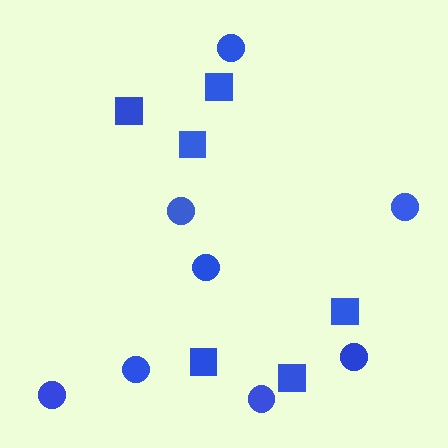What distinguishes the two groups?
There are 2 groups: one group of squares (6) and one group of circles (8).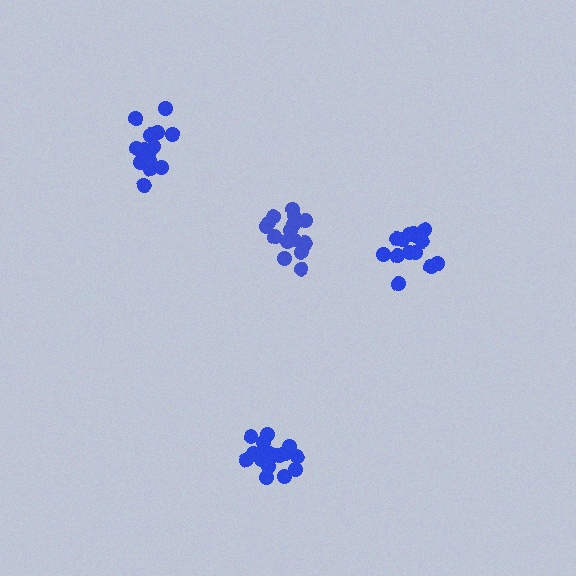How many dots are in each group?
Group 1: 16 dots, Group 2: 17 dots, Group 3: 14 dots, Group 4: 17 dots (64 total).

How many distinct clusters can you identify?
There are 4 distinct clusters.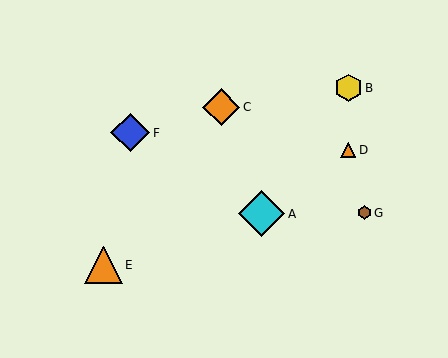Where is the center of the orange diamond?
The center of the orange diamond is at (221, 107).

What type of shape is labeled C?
Shape C is an orange diamond.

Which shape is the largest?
The cyan diamond (labeled A) is the largest.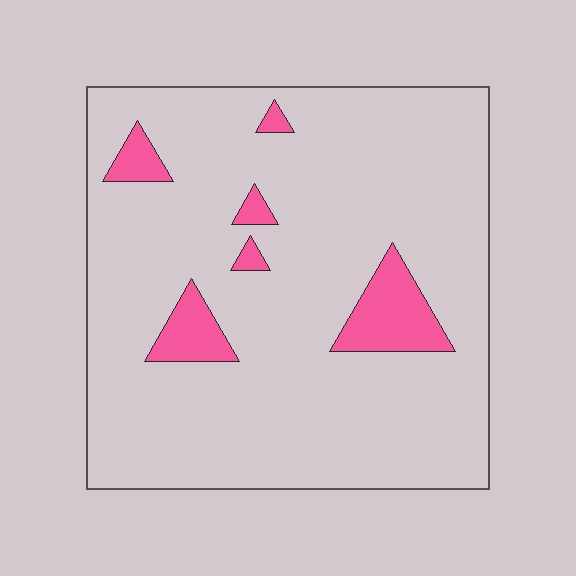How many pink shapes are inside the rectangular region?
6.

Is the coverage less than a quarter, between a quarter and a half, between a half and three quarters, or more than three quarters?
Less than a quarter.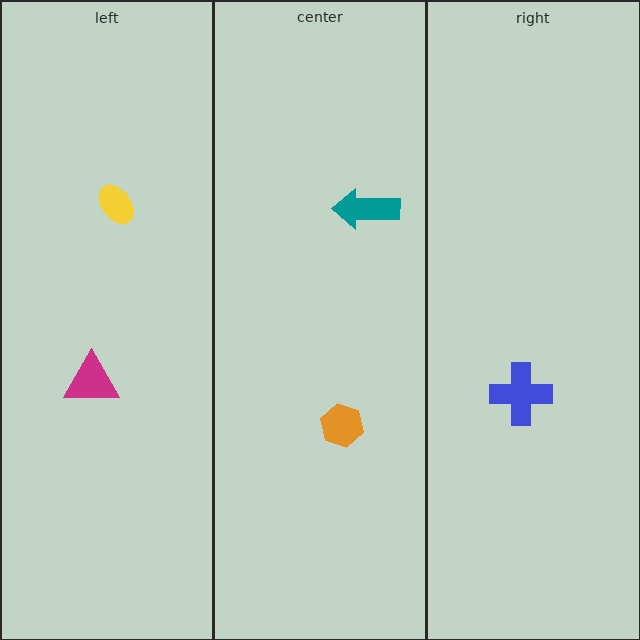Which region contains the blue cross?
The right region.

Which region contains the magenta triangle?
The left region.